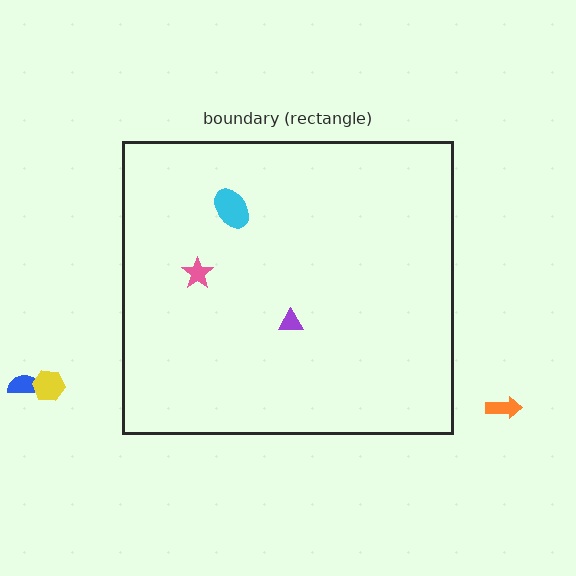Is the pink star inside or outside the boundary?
Inside.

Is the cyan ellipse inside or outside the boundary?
Inside.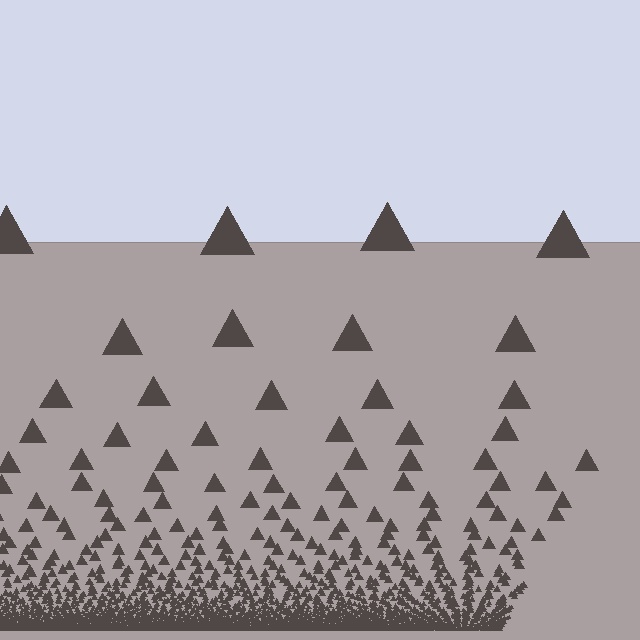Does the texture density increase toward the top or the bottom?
Density increases toward the bottom.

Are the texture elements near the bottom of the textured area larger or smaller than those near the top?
Smaller. The gradient is inverted — elements near the bottom are smaller and denser.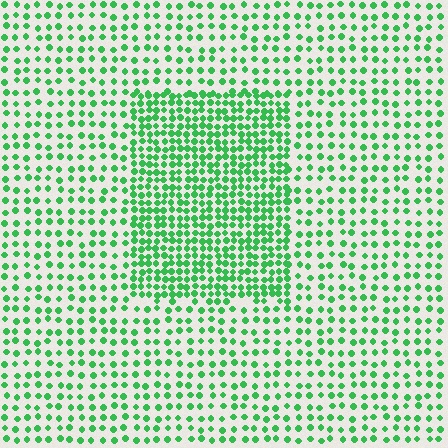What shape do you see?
I see a rectangle.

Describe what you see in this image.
The image contains small green elements arranged at two different densities. A rectangle-shaped region is visible where the elements are more densely packed than the surrounding area.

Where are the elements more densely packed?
The elements are more densely packed inside the rectangle boundary.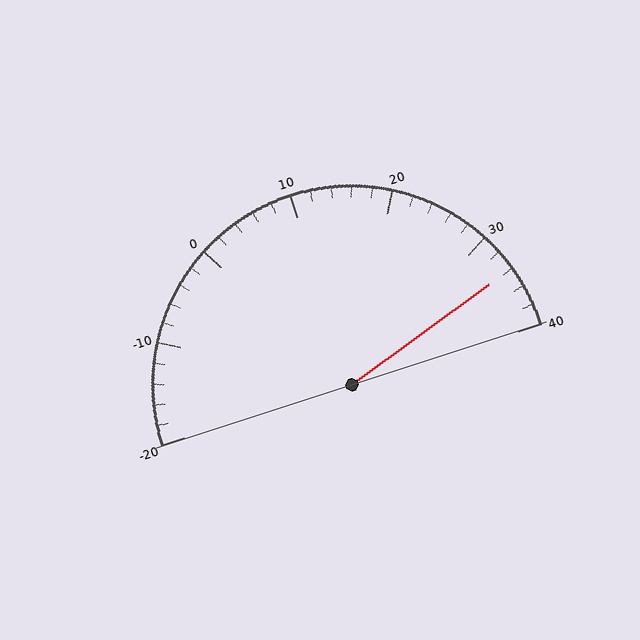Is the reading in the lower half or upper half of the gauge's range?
The reading is in the upper half of the range (-20 to 40).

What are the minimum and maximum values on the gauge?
The gauge ranges from -20 to 40.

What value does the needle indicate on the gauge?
The needle indicates approximately 34.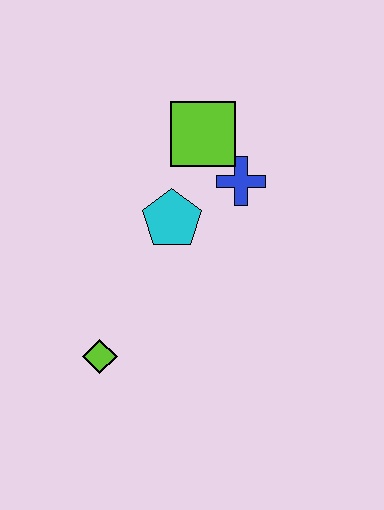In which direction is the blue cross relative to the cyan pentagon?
The blue cross is to the right of the cyan pentagon.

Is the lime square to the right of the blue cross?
No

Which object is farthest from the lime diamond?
The lime square is farthest from the lime diamond.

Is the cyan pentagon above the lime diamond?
Yes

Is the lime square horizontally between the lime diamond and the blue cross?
Yes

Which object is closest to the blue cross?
The lime square is closest to the blue cross.